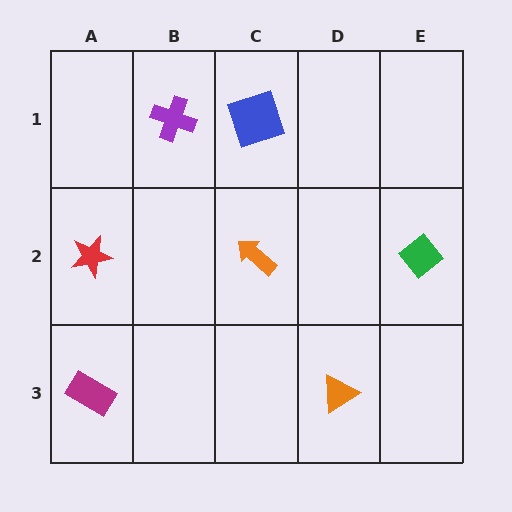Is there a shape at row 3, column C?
No, that cell is empty.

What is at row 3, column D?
An orange triangle.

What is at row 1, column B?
A purple cross.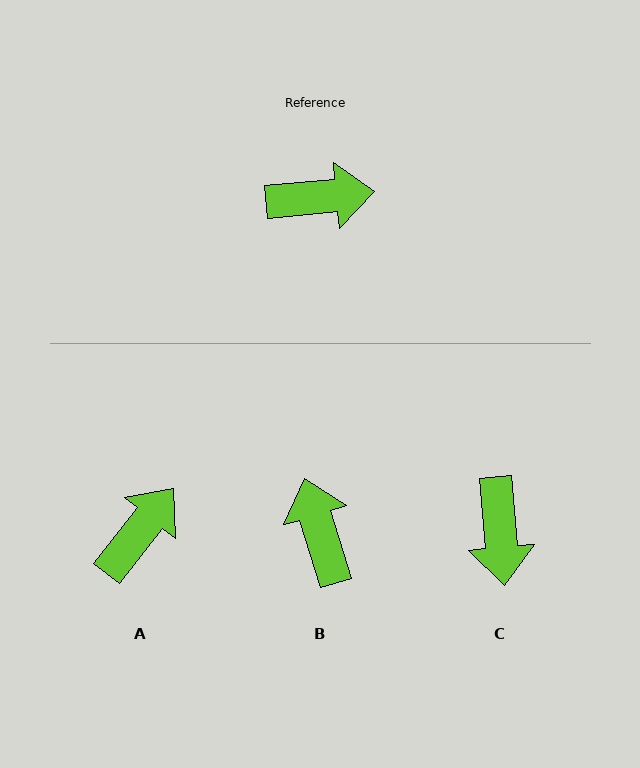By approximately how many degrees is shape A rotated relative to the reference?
Approximately 47 degrees counter-clockwise.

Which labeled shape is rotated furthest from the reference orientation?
B, about 102 degrees away.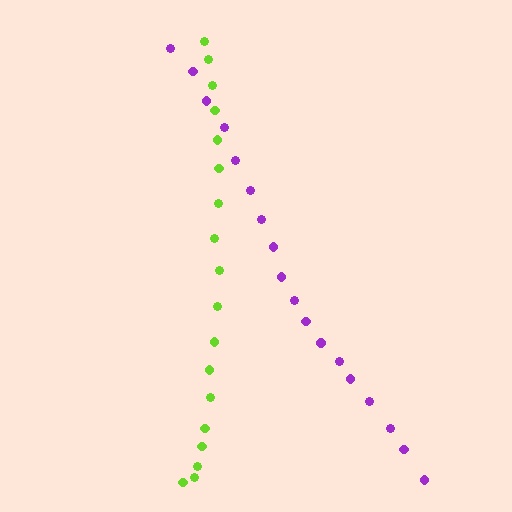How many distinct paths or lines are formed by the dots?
There are 2 distinct paths.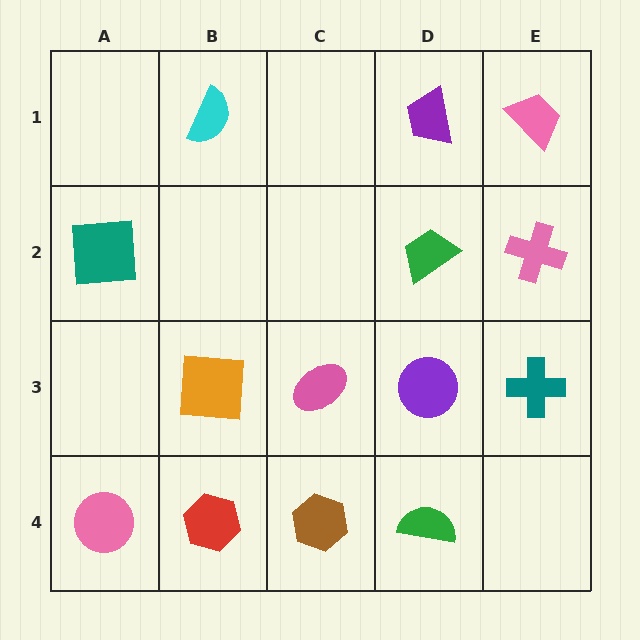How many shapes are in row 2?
3 shapes.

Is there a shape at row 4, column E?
No, that cell is empty.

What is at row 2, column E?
A pink cross.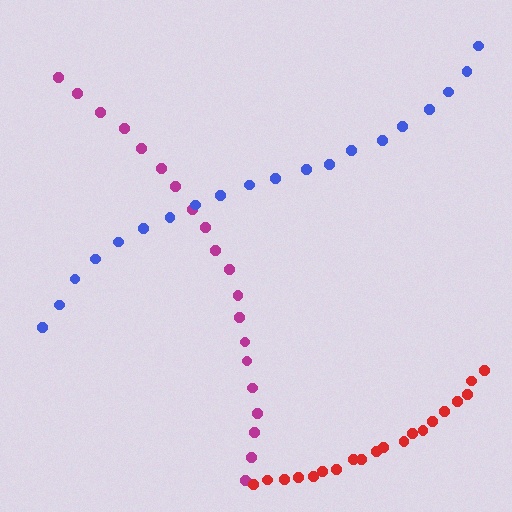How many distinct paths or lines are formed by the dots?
There are 3 distinct paths.